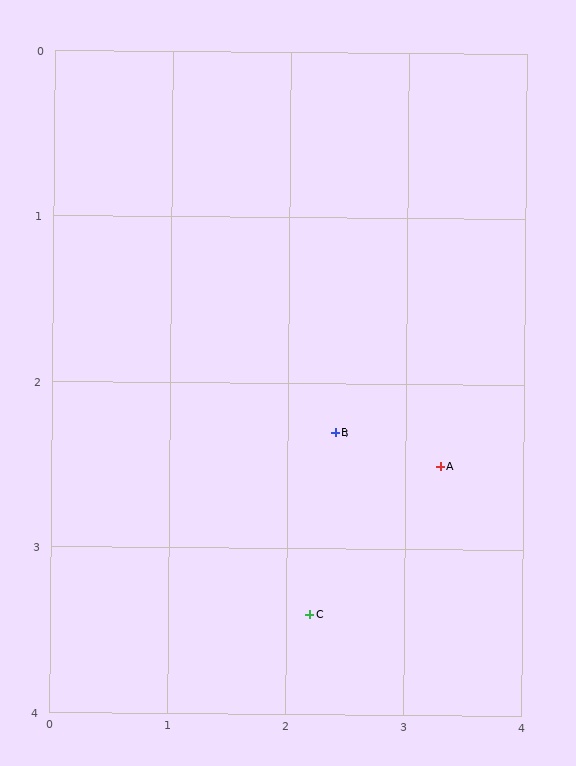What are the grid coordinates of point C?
Point C is at approximately (2.2, 3.4).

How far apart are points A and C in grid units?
Points A and C are about 1.4 grid units apart.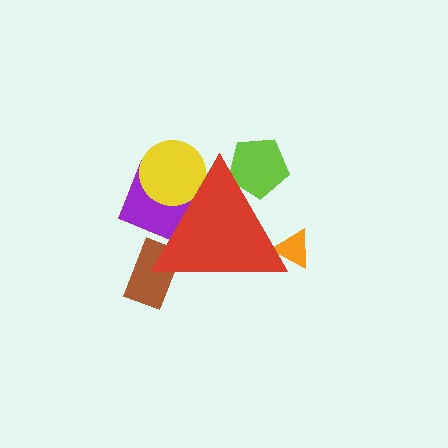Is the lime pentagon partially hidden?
Yes, the lime pentagon is partially hidden behind the red triangle.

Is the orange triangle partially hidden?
Yes, the orange triangle is partially hidden behind the red triangle.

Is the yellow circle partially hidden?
Yes, the yellow circle is partially hidden behind the red triangle.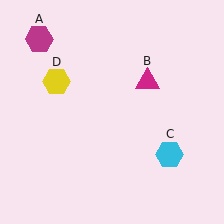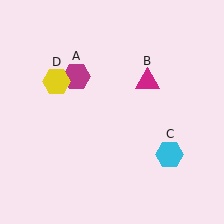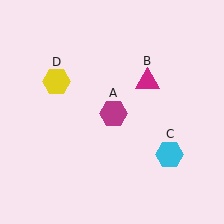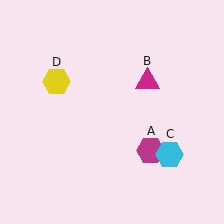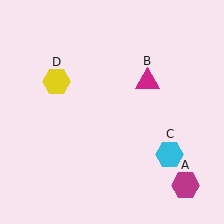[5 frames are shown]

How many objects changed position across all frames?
1 object changed position: magenta hexagon (object A).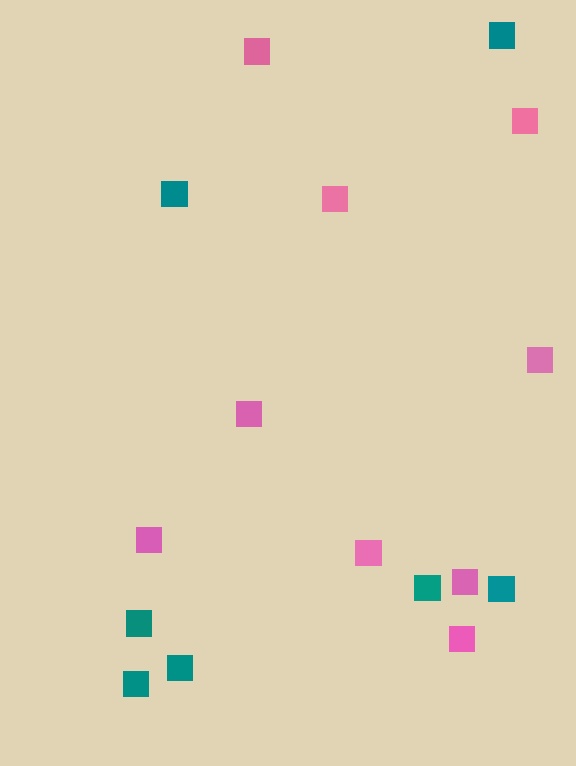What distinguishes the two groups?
There are 2 groups: one group of teal squares (7) and one group of pink squares (9).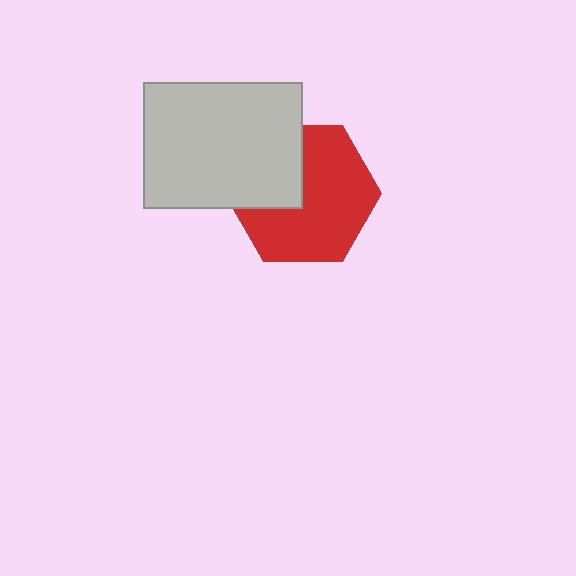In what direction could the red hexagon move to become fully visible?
The red hexagon could move toward the lower-right. That would shift it out from behind the light gray rectangle entirely.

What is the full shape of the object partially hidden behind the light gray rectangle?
The partially hidden object is a red hexagon.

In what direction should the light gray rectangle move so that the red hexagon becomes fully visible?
The light gray rectangle should move toward the upper-left. That is the shortest direction to clear the overlap and leave the red hexagon fully visible.